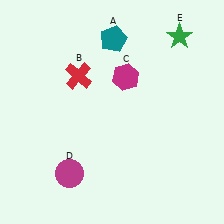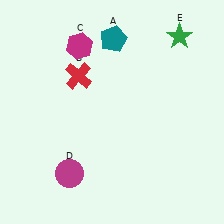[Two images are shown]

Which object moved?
The magenta hexagon (C) moved left.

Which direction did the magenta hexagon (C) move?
The magenta hexagon (C) moved left.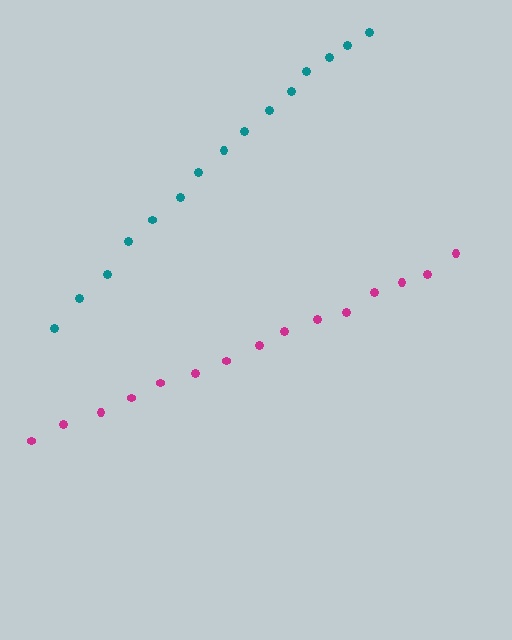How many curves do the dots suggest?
There are 2 distinct paths.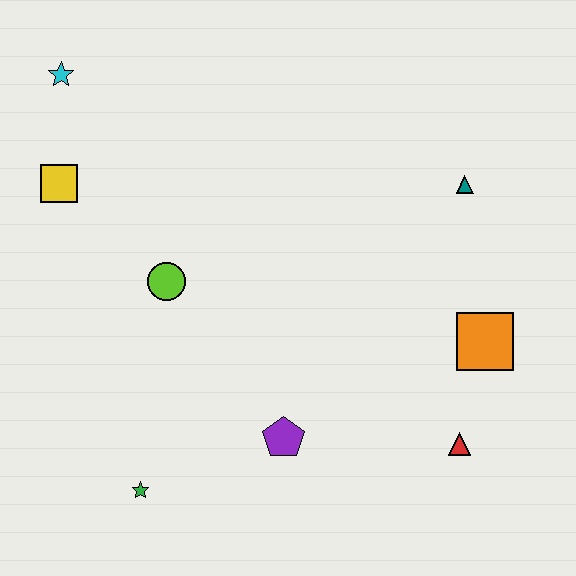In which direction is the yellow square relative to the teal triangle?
The yellow square is to the left of the teal triangle.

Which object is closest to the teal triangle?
The orange square is closest to the teal triangle.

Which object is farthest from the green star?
The teal triangle is farthest from the green star.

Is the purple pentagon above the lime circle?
No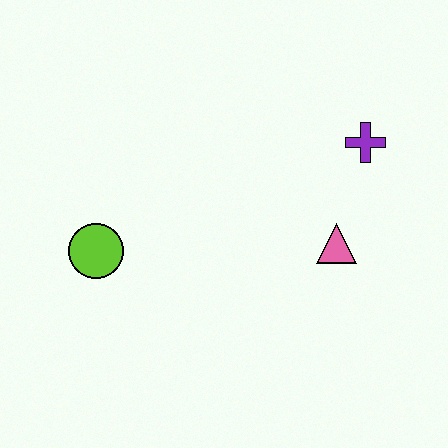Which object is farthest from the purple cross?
The lime circle is farthest from the purple cross.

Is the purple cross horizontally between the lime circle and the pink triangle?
No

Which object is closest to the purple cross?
The pink triangle is closest to the purple cross.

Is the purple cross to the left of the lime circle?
No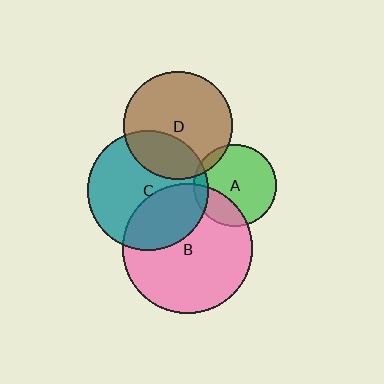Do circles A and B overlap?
Yes.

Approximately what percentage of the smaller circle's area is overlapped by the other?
Approximately 25%.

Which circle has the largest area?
Circle B (pink).